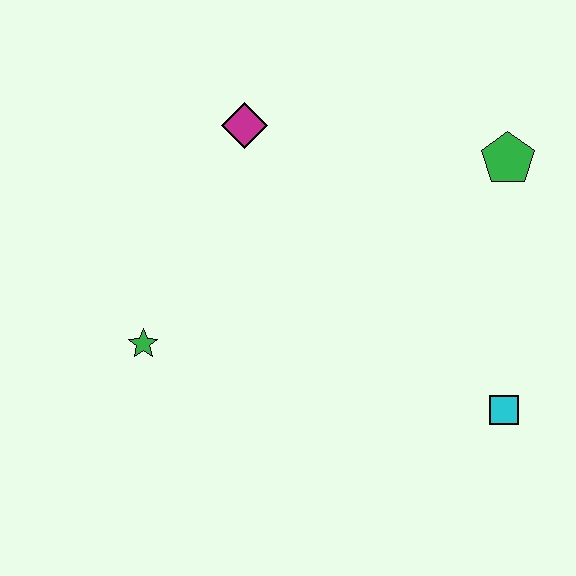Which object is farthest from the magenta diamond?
The cyan square is farthest from the magenta diamond.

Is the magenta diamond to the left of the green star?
No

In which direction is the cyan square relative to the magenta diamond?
The cyan square is below the magenta diamond.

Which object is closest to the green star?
The magenta diamond is closest to the green star.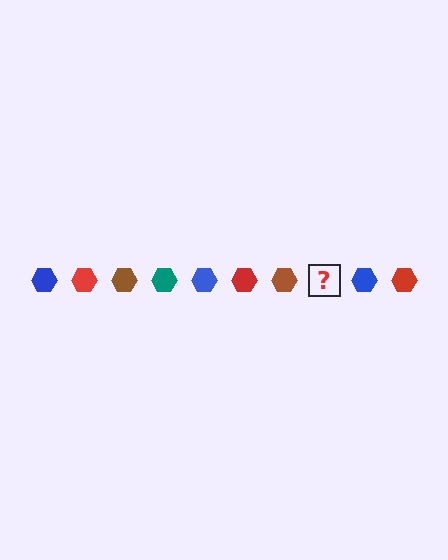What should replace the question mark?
The question mark should be replaced with a teal hexagon.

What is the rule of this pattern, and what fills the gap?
The rule is that the pattern cycles through blue, red, brown, teal hexagons. The gap should be filled with a teal hexagon.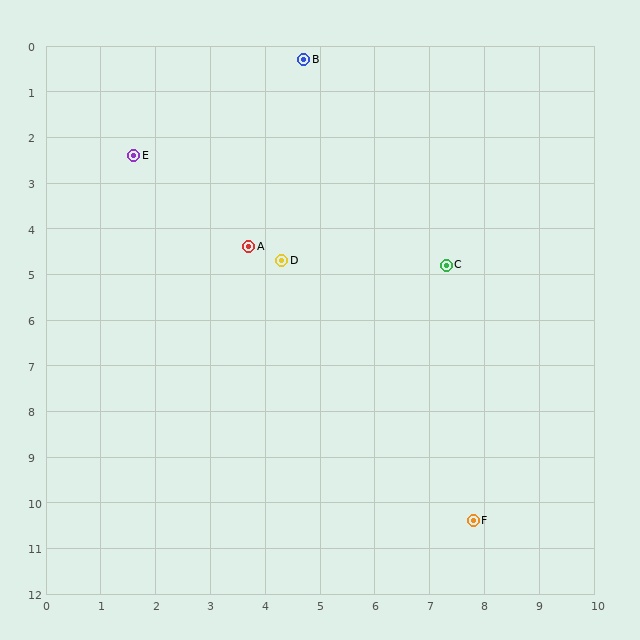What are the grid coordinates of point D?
Point D is at approximately (4.3, 4.7).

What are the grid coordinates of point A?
Point A is at approximately (3.7, 4.4).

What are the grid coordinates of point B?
Point B is at approximately (4.7, 0.3).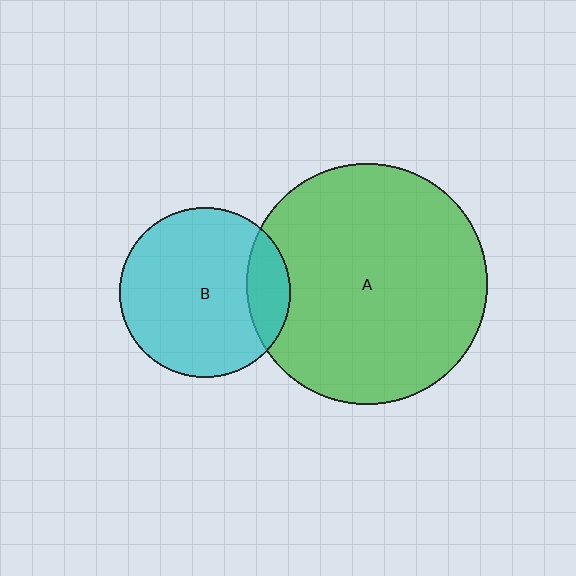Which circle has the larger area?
Circle A (green).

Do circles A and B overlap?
Yes.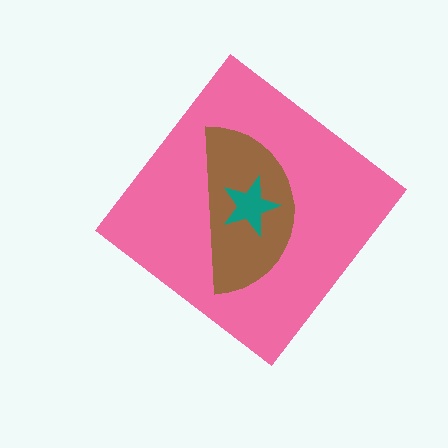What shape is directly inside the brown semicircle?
The teal star.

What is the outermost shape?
The pink diamond.